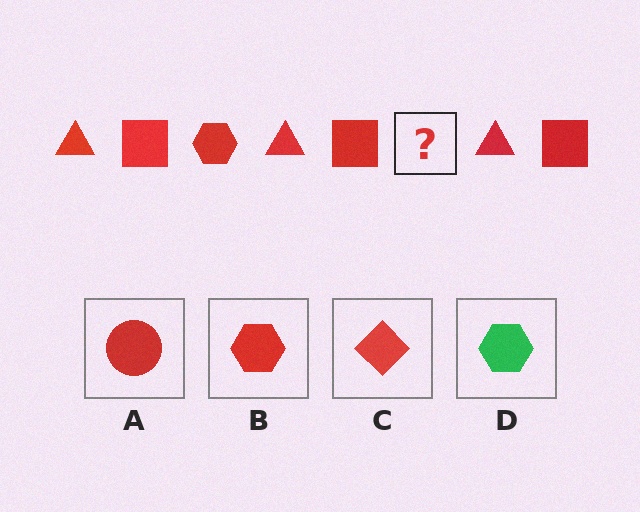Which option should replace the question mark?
Option B.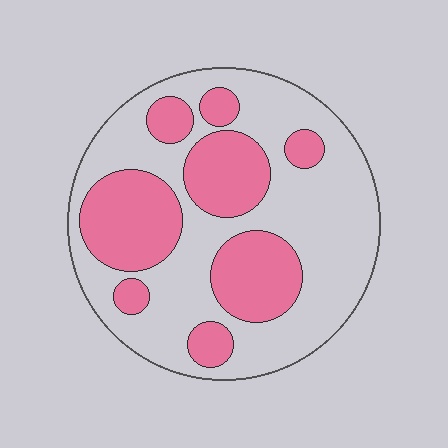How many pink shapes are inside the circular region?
8.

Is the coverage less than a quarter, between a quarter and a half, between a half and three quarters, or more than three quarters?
Between a quarter and a half.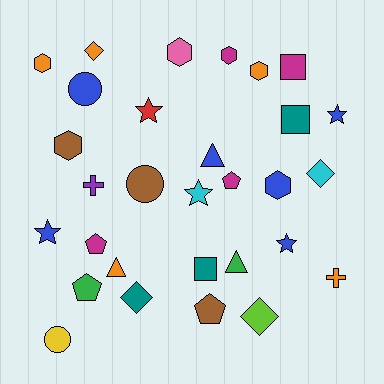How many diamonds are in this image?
There are 4 diamonds.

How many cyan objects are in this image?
There are 2 cyan objects.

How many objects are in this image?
There are 30 objects.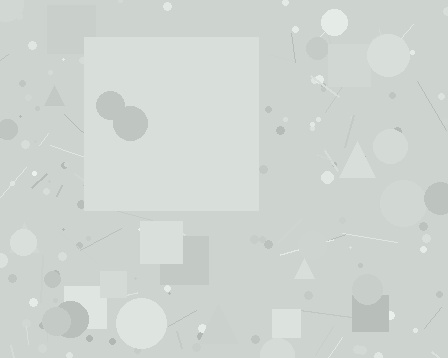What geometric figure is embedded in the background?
A square is embedded in the background.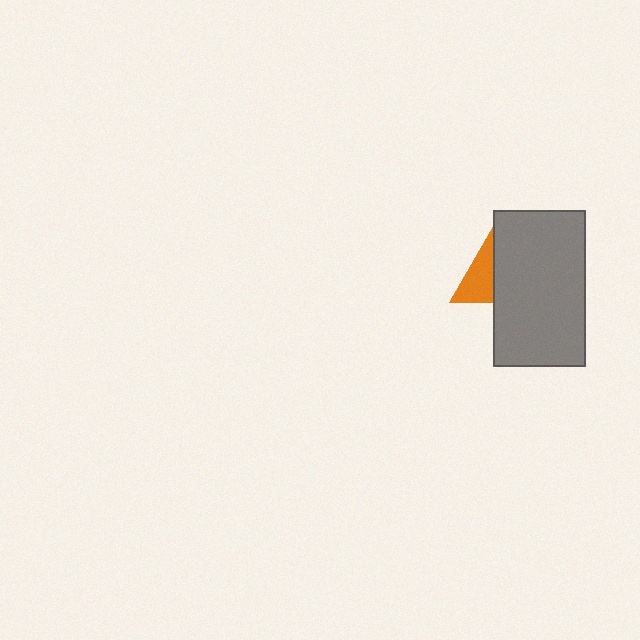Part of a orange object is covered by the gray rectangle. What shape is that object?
It is a triangle.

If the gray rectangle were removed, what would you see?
You would see the complete orange triangle.